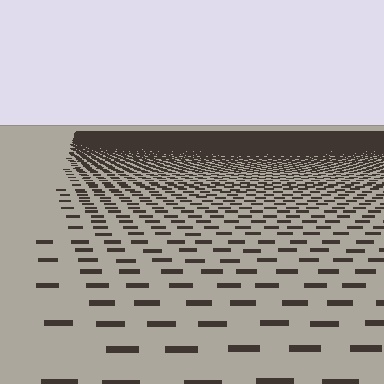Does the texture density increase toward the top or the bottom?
Density increases toward the top.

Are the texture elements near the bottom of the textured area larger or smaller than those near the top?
Larger. Near the bottom, elements are closer to the viewer and appear at a bigger on-screen size.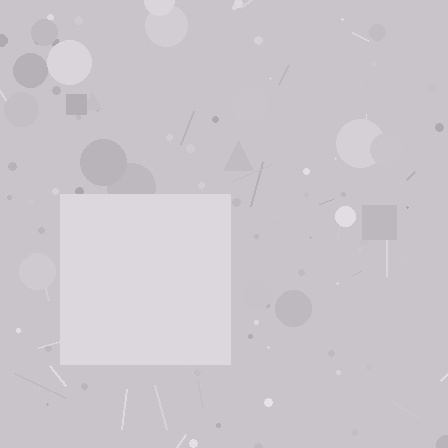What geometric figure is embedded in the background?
A square is embedded in the background.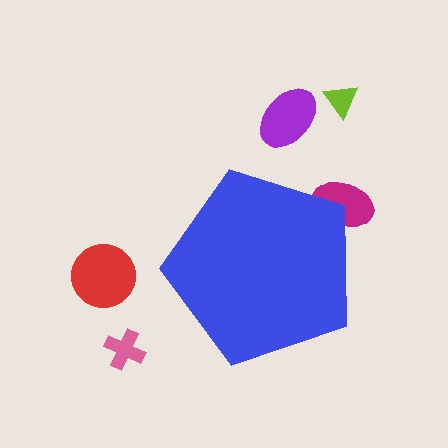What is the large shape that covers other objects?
A blue pentagon.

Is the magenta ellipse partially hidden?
Yes, the magenta ellipse is partially hidden behind the blue pentagon.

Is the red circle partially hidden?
No, the red circle is fully visible.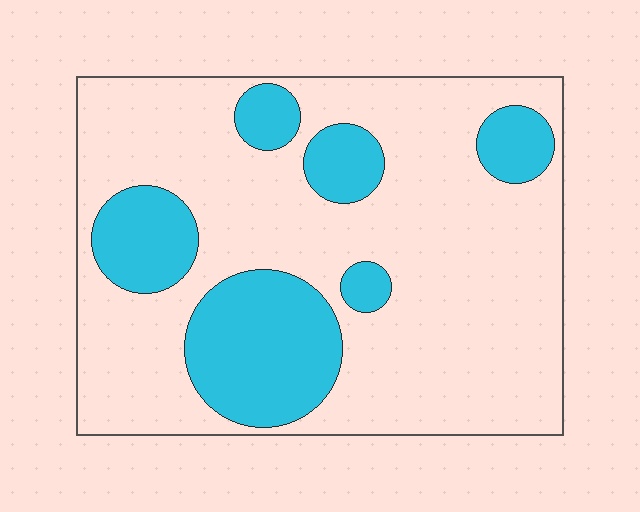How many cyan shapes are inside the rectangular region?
6.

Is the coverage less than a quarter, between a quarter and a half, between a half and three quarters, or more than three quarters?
Between a quarter and a half.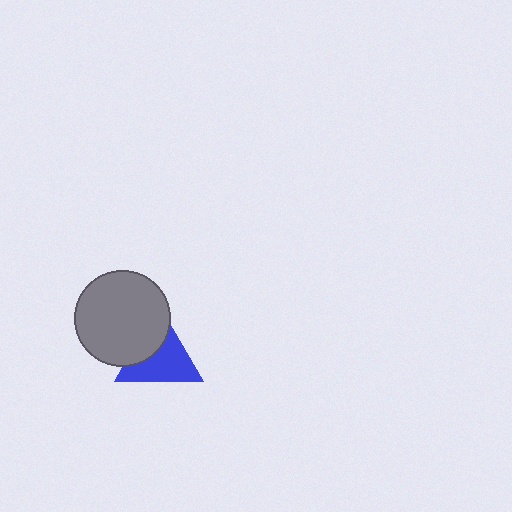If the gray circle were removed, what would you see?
You would see the complete blue triangle.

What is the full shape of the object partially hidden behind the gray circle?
The partially hidden object is a blue triangle.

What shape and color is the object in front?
The object in front is a gray circle.